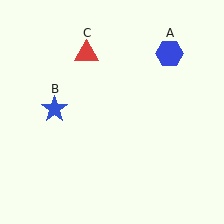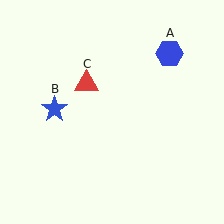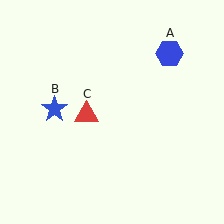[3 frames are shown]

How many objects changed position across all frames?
1 object changed position: red triangle (object C).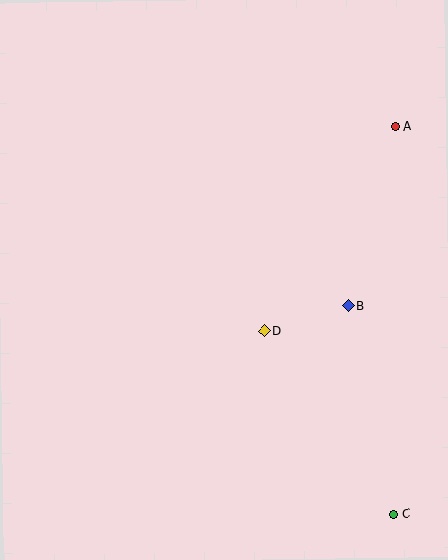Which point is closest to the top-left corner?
Point A is closest to the top-left corner.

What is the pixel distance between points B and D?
The distance between B and D is 88 pixels.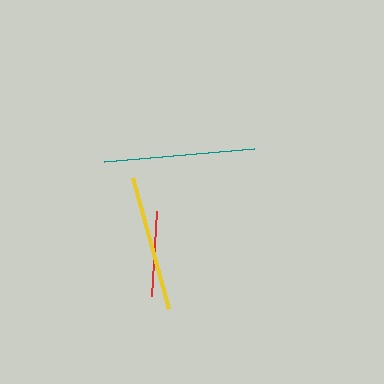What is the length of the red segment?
The red segment is approximately 86 pixels long.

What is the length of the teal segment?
The teal segment is approximately 151 pixels long.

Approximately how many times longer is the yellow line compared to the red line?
The yellow line is approximately 1.6 times the length of the red line.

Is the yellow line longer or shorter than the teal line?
The teal line is longer than the yellow line.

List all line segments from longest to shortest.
From longest to shortest: teal, yellow, red.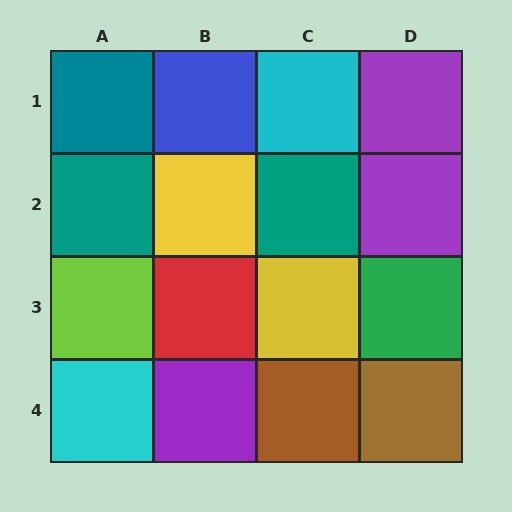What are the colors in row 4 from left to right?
Cyan, purple, brown, brown.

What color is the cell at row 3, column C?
Yellow.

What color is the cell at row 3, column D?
Green.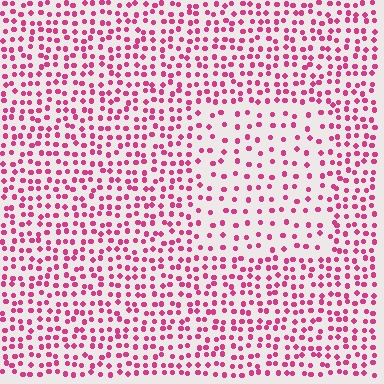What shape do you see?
I see a rectangle.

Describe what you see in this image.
The image contains small magenta elements arranged at two different densities. A rectangle-shaped region is visible where the elements are less densely packed than the surrounding area.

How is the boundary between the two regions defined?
The boundary is defined by a change in element density (approximately 1.9x ratio). All elements are the same color, size, and shape.